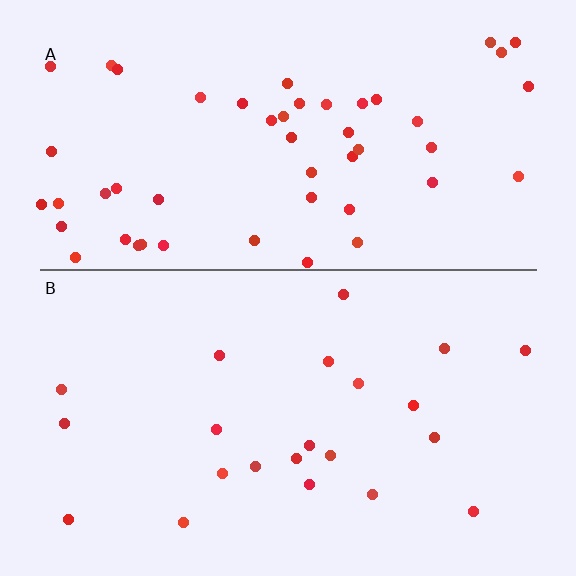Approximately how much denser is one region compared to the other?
Approximately 2.3× — region A over region B.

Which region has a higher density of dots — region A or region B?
A (the top).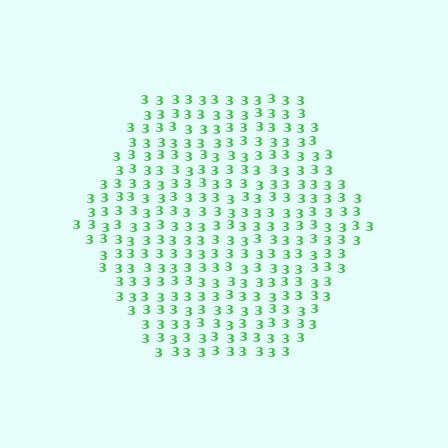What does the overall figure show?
The overall figure shows a hexagon.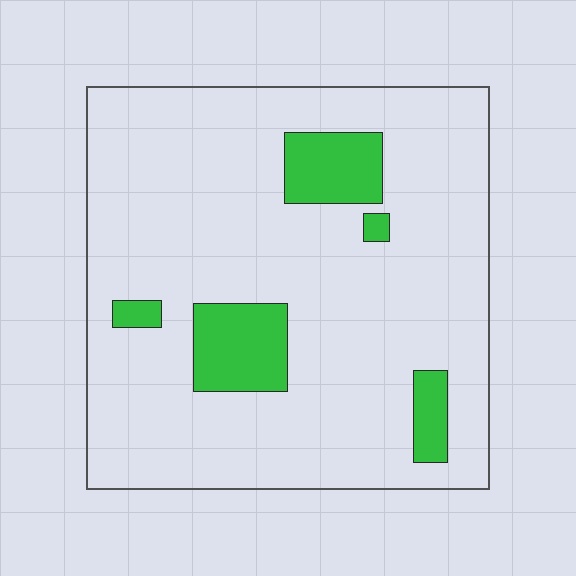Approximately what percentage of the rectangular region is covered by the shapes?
Approximately 15%.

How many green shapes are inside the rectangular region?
5.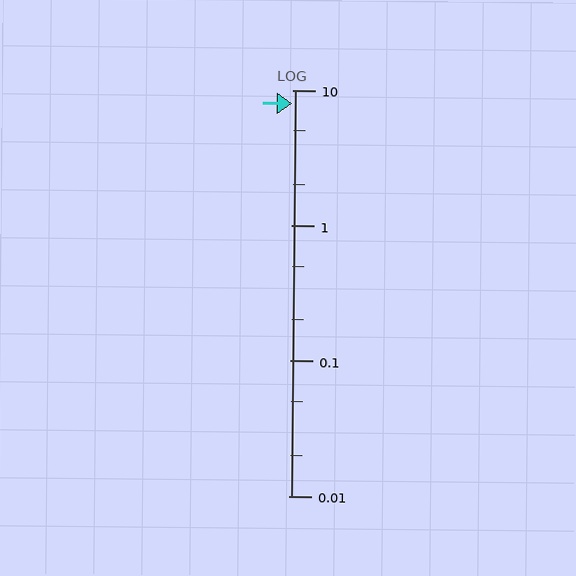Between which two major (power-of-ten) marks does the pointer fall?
The pointer is between 1 and 10.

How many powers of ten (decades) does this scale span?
The scale spans 3 decades, from 0.01 to 10.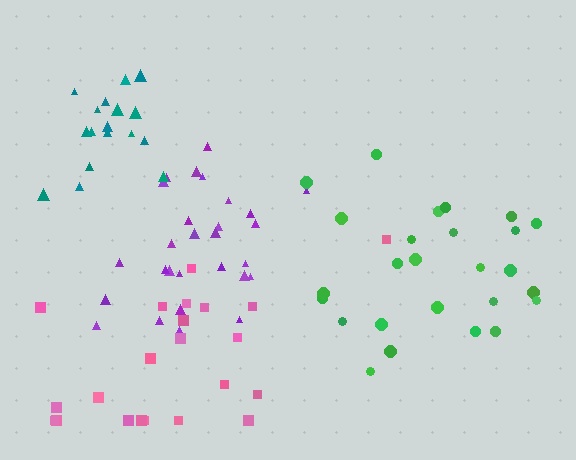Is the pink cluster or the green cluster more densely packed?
Green.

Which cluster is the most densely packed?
Teal.